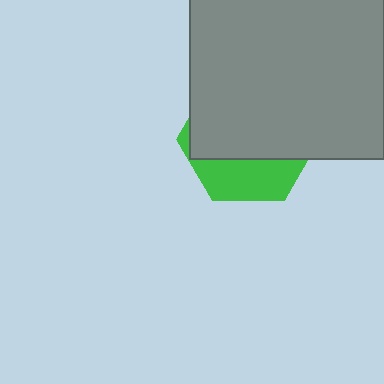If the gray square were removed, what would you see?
You would see the complete green hexagon.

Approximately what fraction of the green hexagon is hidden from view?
Roughly 68% of the green hexagon is hidden behind the gray square.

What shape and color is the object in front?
The object in front is a gray square.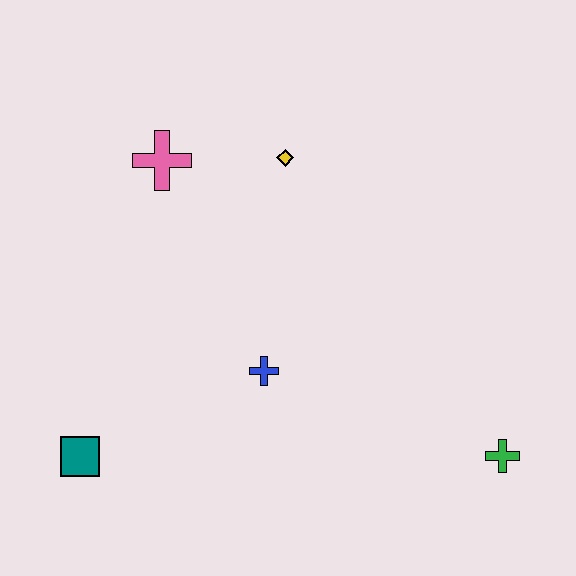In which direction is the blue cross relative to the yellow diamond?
The blue cross is below the yellow diamond.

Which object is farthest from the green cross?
The pink cross is farthest from the green cross.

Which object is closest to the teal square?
The blue cross is closest to the teal square.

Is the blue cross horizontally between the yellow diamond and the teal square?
Yes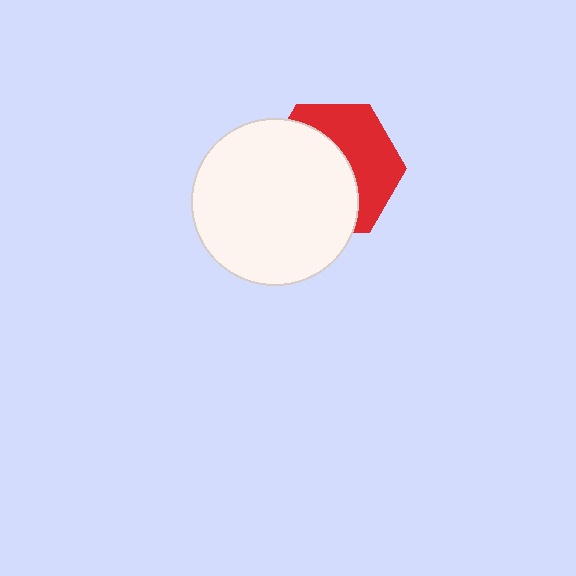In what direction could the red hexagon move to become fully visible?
The red hexagon could move toward the upper-right. That would shift it out from behind the white circle entirely.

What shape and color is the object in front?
The object in front is a white circle.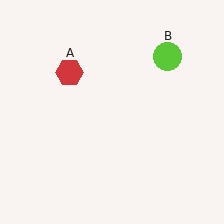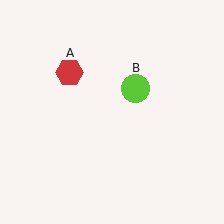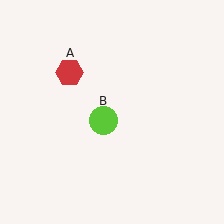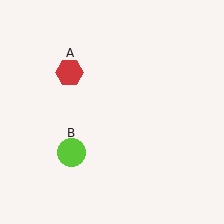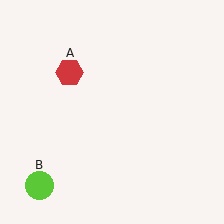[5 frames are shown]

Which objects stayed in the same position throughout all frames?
Red hexagon (object A) remained stationary.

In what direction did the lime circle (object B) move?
The lime circle (object B) moved down and to the left.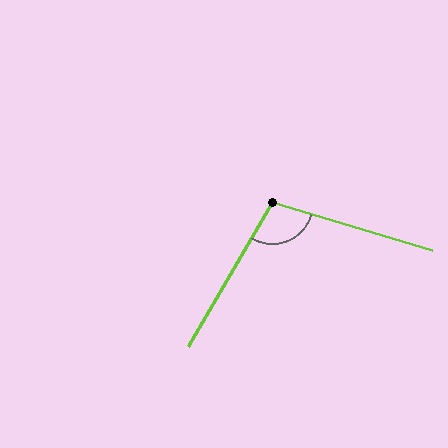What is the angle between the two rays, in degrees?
Approximately 104 degrees.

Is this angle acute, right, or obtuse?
It is obtuse.